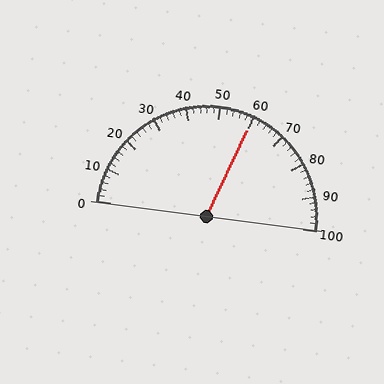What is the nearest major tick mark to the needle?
The nearest major tick mark is 60.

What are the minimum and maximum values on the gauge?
The gauge ranges from 0 to 100.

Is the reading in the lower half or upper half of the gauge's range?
The reading is in the upper half of the range (0 to 100).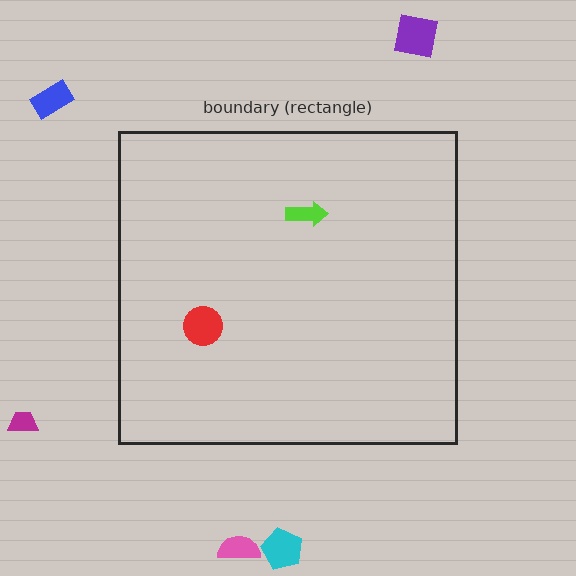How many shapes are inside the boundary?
2 inside, 5 outside.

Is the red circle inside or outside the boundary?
Inside.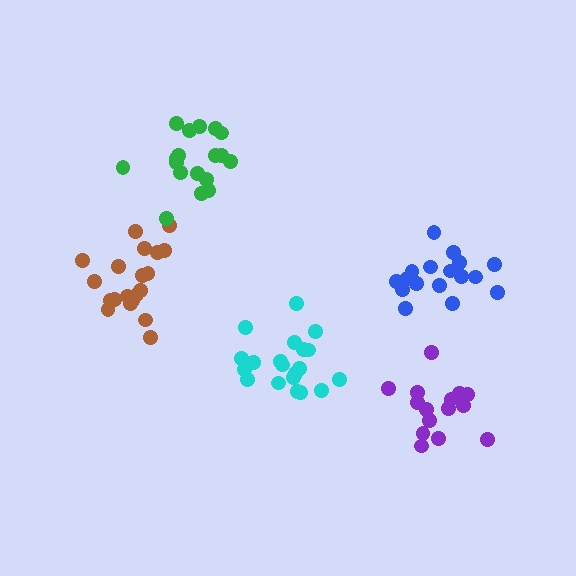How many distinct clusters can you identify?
There are 5 distinct clusters.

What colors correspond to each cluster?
The clusters are colored: cyan, brown, blue, green, purple.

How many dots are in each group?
Group 1: 20 dots, Group 2: 20 dots, Group 3: 18 dots, Group 4: 18 dots, Group 5: 15 dots (91 total).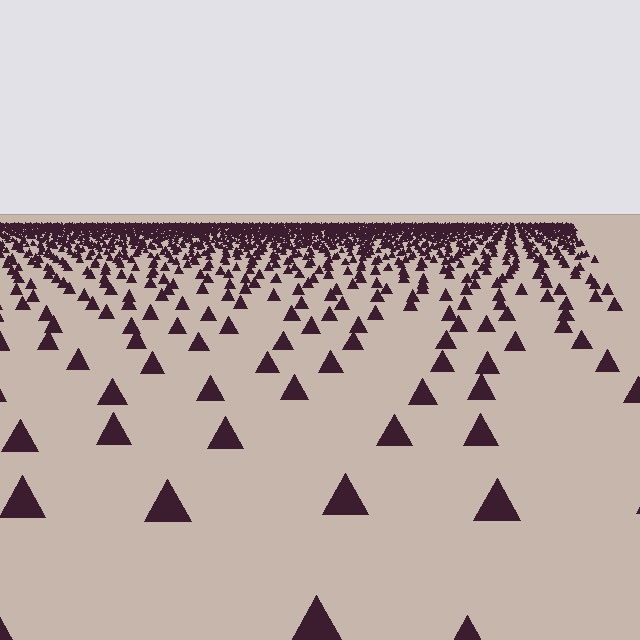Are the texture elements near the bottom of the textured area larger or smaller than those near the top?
Larger. Near the bottom, elements are closer to the viewer and appear at a bigger on-screen size.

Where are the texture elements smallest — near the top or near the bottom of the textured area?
Near the top.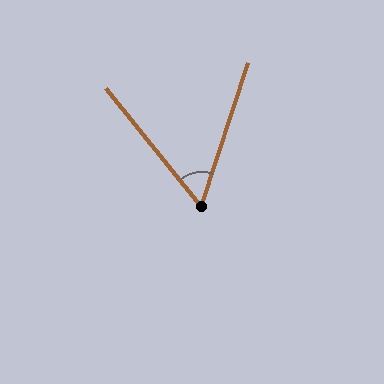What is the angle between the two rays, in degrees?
Approximately 57 degrees.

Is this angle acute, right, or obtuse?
It is acute.